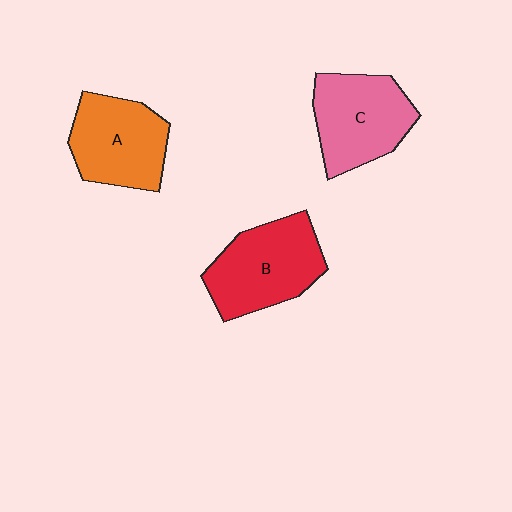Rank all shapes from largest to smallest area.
From largest to smallest: B (red), C (pink), A (orange).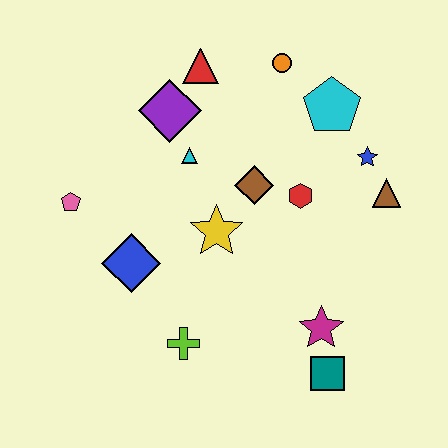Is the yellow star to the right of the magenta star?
No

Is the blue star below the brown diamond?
No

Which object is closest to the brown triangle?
The blue star is closest to the brown triangle.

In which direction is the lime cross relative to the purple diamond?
The lime cross is below the purple diamond.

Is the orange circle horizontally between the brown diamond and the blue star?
Yes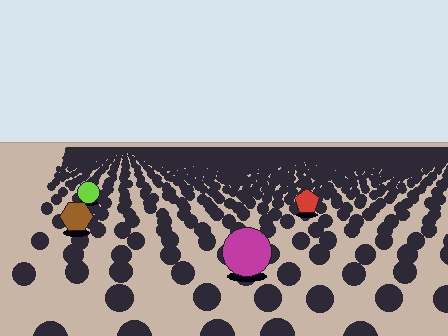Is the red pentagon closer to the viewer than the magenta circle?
No. The magenta circle is closer — you can tell from the texture gradient: the ground texture is coarser near it.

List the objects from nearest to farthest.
From nearest to farthest: the magenta circle, the brown hexagon, the red pentagon, the lime circle.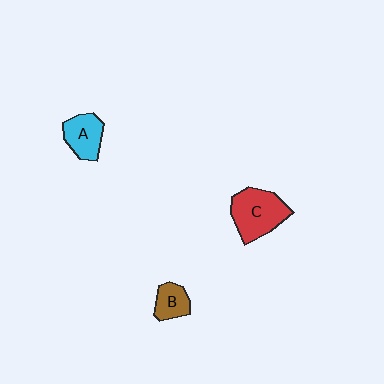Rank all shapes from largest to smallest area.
From largest to smallest: C (red), A (cyan), B (brown).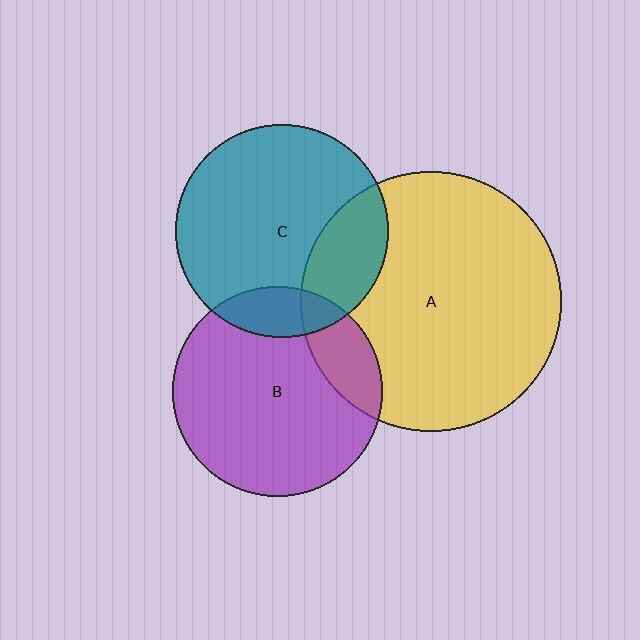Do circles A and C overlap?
Yes.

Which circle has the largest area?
Circle A (yellow).